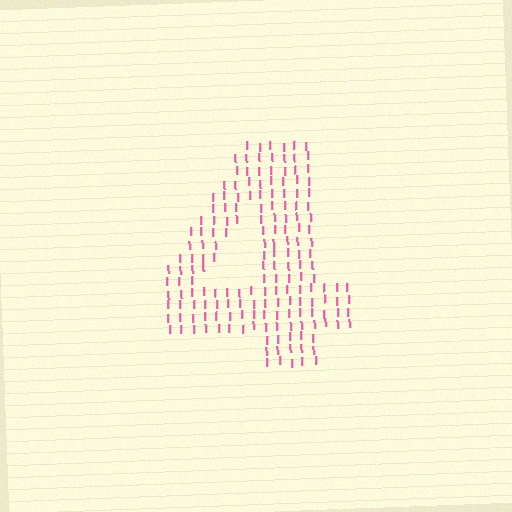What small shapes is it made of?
It is made of small letter I's.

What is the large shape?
The large shape is the digit 4.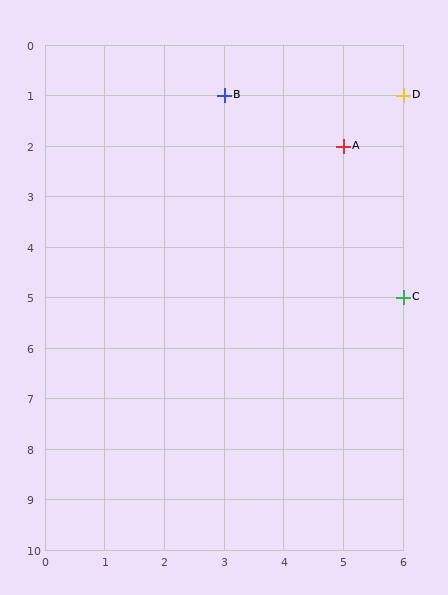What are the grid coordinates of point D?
Point D is at grid coordinates (6, 1).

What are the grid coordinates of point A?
Point A is at grid coordinates (5, 2).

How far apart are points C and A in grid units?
Points C and A are 1 column and 3 rows apart (about 3.2 grid units diagonally).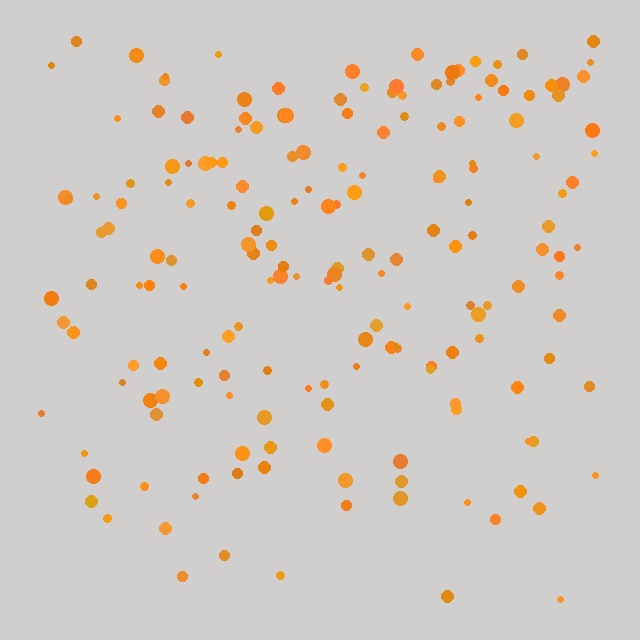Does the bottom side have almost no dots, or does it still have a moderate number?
Still a moderate number, just noticeably fewer than the top.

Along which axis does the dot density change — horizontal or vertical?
Vertical.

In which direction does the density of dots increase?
From bottom to top, with the top side densest.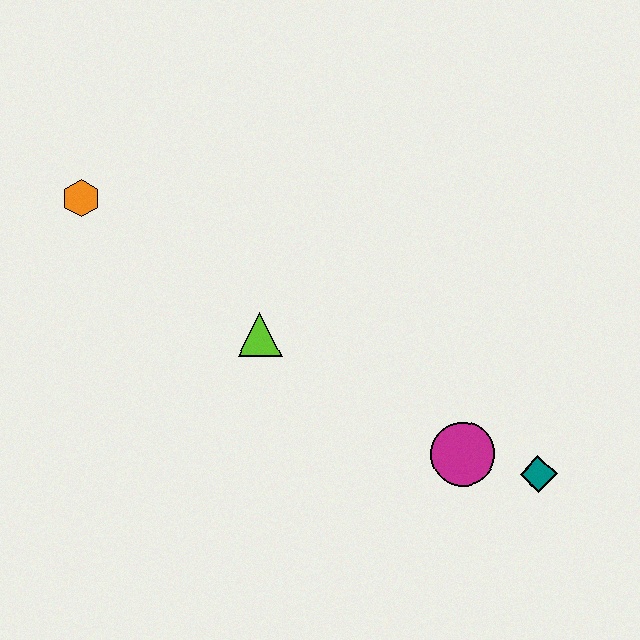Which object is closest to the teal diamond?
The magenta circle is closest to the teal diamond.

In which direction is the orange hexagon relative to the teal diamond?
The orange hexagon is to the left of the teal diamond.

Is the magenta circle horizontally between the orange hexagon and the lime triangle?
No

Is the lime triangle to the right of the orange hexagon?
Yes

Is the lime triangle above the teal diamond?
Yes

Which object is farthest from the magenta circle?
The orange hexagon is farthest from the magenta circle.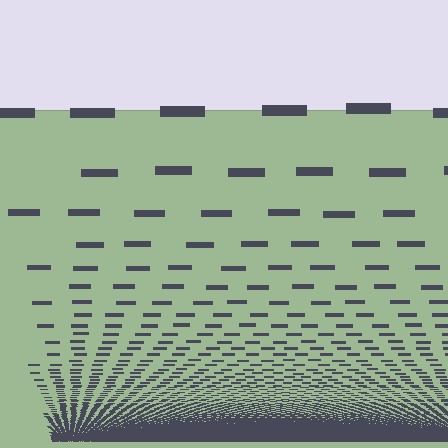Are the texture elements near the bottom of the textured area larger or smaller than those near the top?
Smaller. The gradient is inverted — elements near the bottom are smaller and denser.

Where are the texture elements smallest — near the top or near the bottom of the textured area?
Near the bottom.